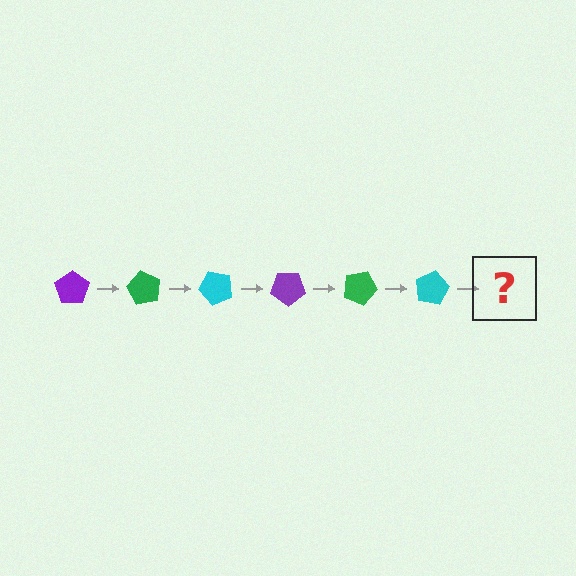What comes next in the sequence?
The next element should be a purple pentagon, rotated 360 degrees from the start.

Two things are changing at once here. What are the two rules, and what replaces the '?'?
The two rules are that it rotates 60 degrees each step and the color cycles through purple, green, and cyan. The '?' should be a purple pentagon, rotated 360 degrees from the start.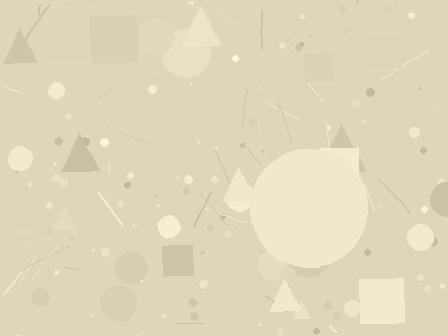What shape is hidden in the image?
A circle is hidden in the image.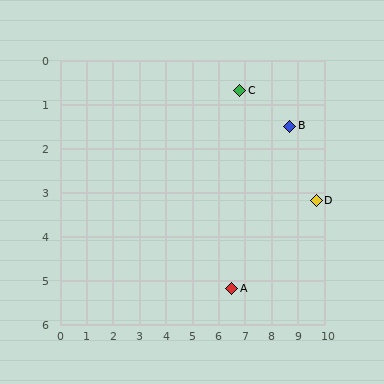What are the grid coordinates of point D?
Point D is at approximately (9.7, 3.2).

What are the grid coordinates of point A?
Point A is at approximately (6.5, 5.2).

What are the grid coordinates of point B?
Point B is at approximately (8.7, 1.5).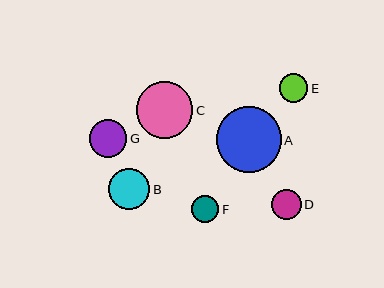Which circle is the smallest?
Circle F is the smallest with a size of approximately 27 pixels.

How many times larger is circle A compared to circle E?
Circle A is approximately 2.3 times the size of circle E.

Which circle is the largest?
Circle A is the largest with a size of approximately 65 pixels.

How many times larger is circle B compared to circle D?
Circle B is approximately 1.4 times the size of circle D.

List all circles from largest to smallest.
From largest to smallest: A, C, B, G, D, E, F.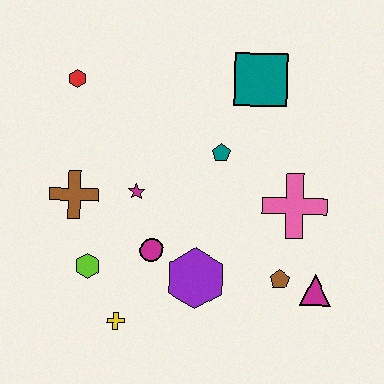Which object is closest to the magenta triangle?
The brown pentagon is closest to the magenta triangle.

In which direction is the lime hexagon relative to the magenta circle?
The lime hexagon is to the left of the magenta circle.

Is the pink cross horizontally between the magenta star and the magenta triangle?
Yes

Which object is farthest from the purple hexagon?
The red hexagon is farthest from the purple hexagon.